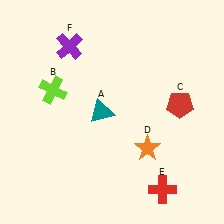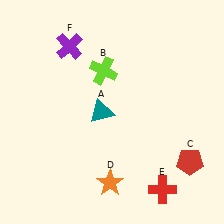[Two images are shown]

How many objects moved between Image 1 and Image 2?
3 objects moved between the two images.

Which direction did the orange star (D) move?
The orange star (D) moved left.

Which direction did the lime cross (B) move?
The lime cross (B) moved right.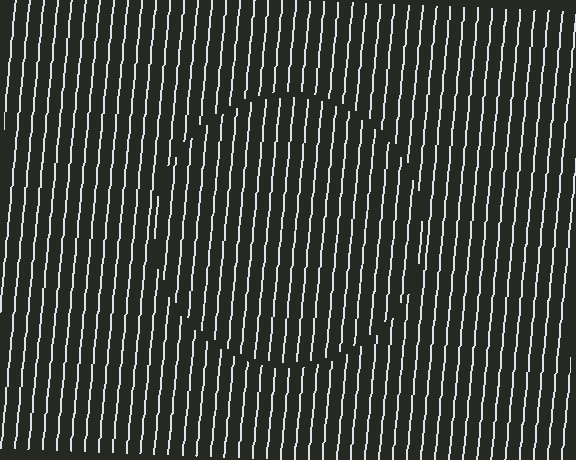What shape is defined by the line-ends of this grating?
An illusory circle. The interior of the shape contains the same grating, shifted by half a period — the contour is defined by the phase discontinuity where line-ends from the inner and outer gratings abut.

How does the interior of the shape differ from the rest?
The interior of the shape contains the same grating, shifted by half a period — the contour is defined by the phase discontinuity where line-ends from the inner and outer gratings abut.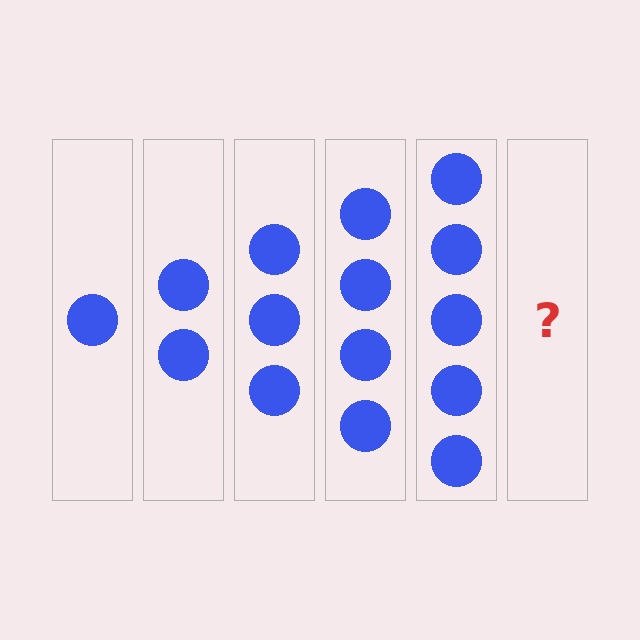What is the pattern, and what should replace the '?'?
The pattern is that each step adds one more circle. The '?' should be 6 circles.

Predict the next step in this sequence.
The next step is 6 circles.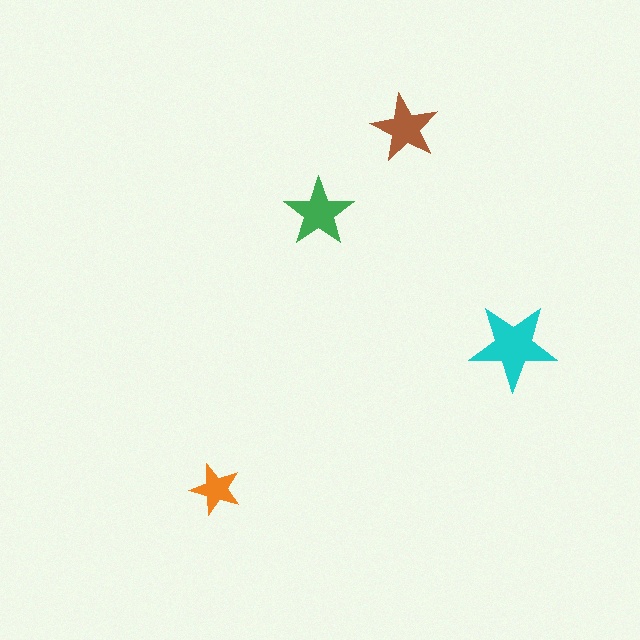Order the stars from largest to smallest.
the cyan one, the green one, the brown one, the orange one.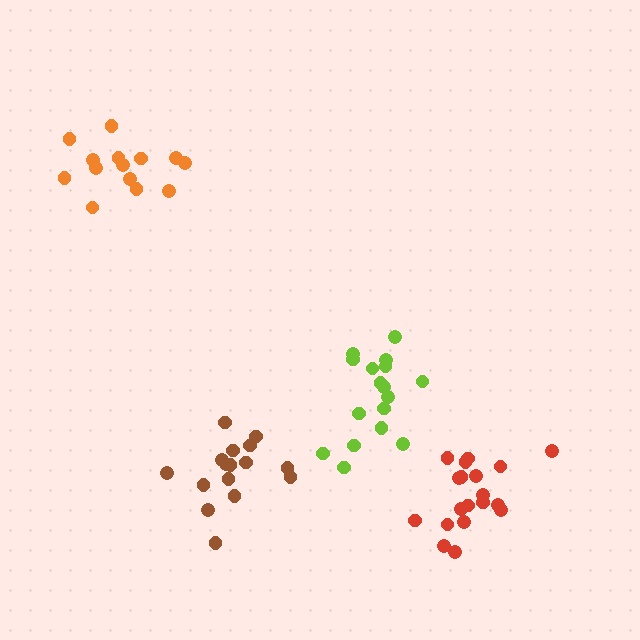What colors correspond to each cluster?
The clusters are colored: lime, red, brown, orange.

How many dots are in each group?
Group 1: 17 dots, Group 2: 19 dots, Group 3: 16 dots, Group 4: 14 dots (66 total).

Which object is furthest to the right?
The red cluster is rightmost.